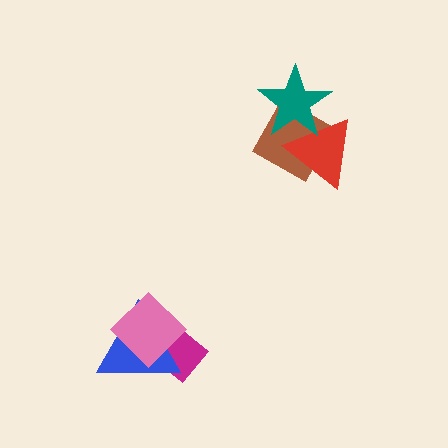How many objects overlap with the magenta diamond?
2 objects overlap with the magenta diamond.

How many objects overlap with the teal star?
2 objects overlap with the teal star.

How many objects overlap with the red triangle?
2 objects overlap with the red triangle.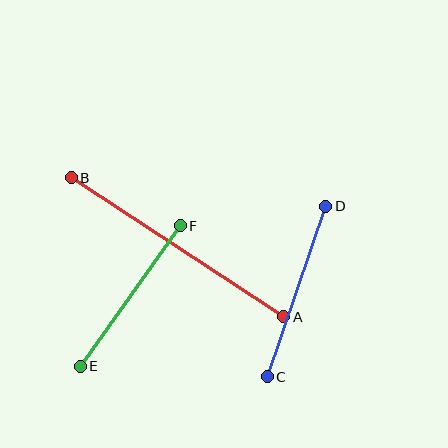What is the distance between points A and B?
The distance is approximately 254 pixels.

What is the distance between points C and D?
The distance is approximately 180 pixels.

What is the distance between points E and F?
The distance is approximately 172 pixels.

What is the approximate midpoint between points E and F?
The midpoint is at approximately (130, 296) pixels.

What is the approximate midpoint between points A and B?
The midpoint is at approximately (177, 247) pixels.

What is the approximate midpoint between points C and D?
The midpoint is at approximately (296, 292) pixels.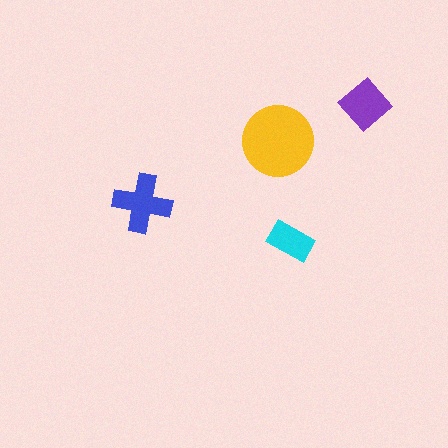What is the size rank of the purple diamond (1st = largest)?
3rd.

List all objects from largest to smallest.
The yellow circle, the blue cross, the purple diamond, the cyan rectangle.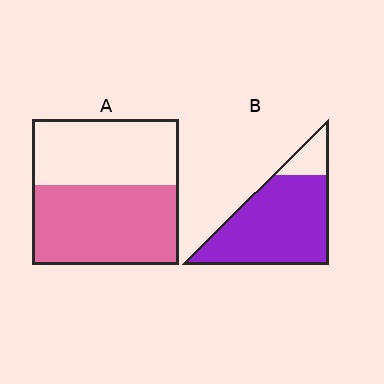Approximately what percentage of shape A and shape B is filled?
A is approximately 55% and B is approximately 85%.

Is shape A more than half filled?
Yes.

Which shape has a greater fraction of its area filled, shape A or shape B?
Shape B.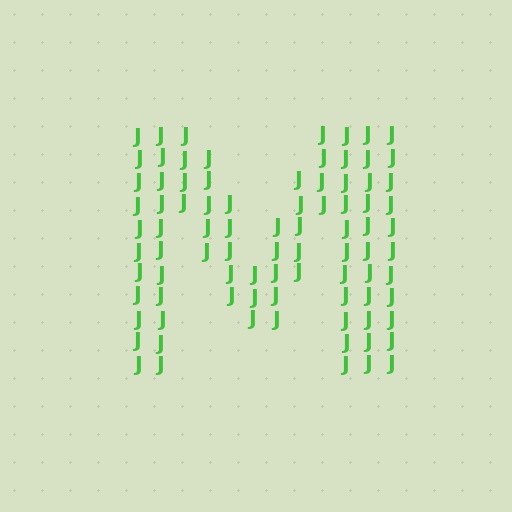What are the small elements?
The small elements are letter J's.